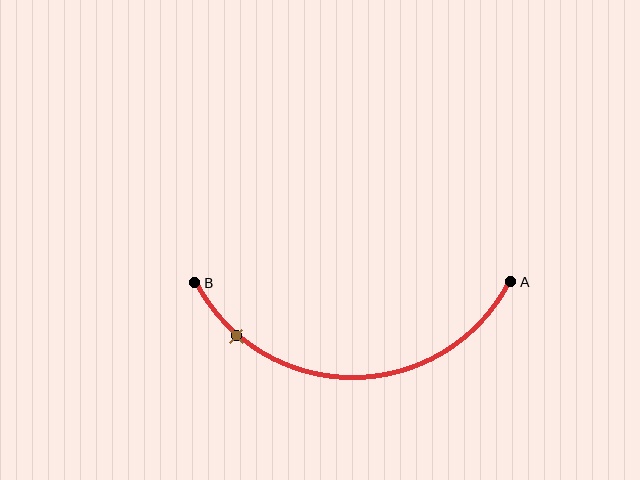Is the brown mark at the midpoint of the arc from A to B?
No. The brown mark lies on the arc but is closer to endpoint B. The arc midpoint would be at the point on the curve equidistant along the arc from both A and B.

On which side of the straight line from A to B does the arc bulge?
The arc bulges below the straight line connecting A and B.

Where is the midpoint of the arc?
The arc midpoint is the point on the curve farthest from the straight line joining A and B. It sits below that line.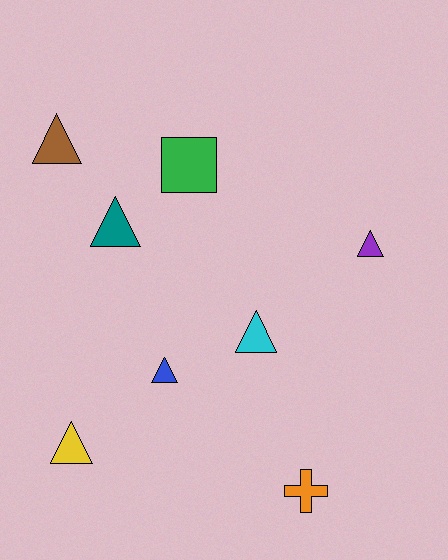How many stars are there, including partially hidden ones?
There are no stars.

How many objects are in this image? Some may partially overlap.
There are 8 objects.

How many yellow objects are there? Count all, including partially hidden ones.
There is 1 yellow object.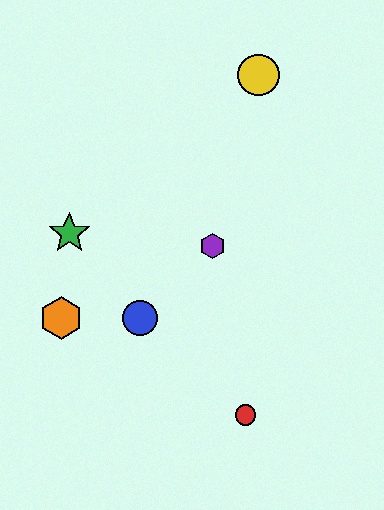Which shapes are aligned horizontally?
The blue circle, the orange hexagon are aligned horizontally.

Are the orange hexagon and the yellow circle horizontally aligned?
No, the orange hexagon is at y≈318 and the yellow circle is at y≈75.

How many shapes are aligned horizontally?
2 shapes (the blue circle, the orange hexagon) are aligned horizontally.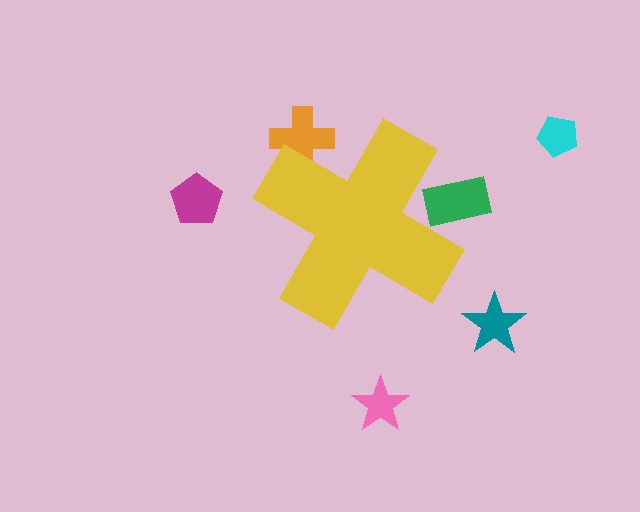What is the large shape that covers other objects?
A yellow cross.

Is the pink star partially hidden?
No, the pink star is fully visible.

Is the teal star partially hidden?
No, the teal star is fully visible.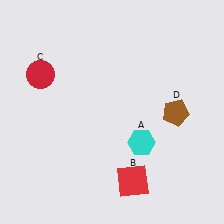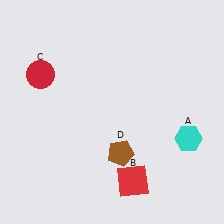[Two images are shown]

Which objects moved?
The objects that moved are: the cyan hexagon (A), the brown pentagon (D).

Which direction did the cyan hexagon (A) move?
The cyan hexagon (A) moved right.